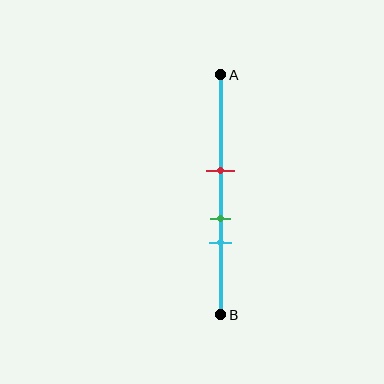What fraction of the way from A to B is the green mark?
The green mark is approximately 60% (0.6) of the way from A to B.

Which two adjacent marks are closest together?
The green and cyan marks are the closest adjacent pair.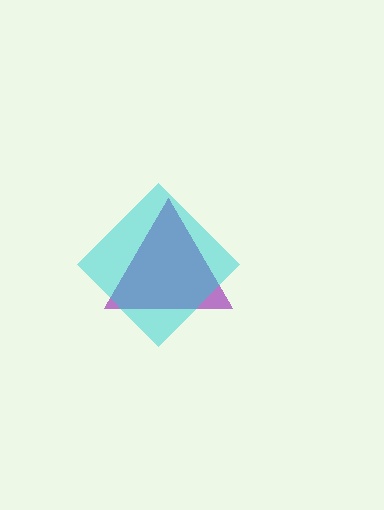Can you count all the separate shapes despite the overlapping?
Yes, there are 2 separate shapes.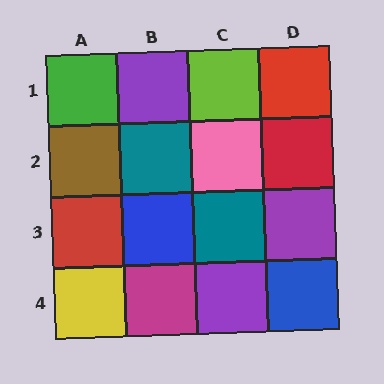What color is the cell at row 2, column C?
Pink.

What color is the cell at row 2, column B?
Teal.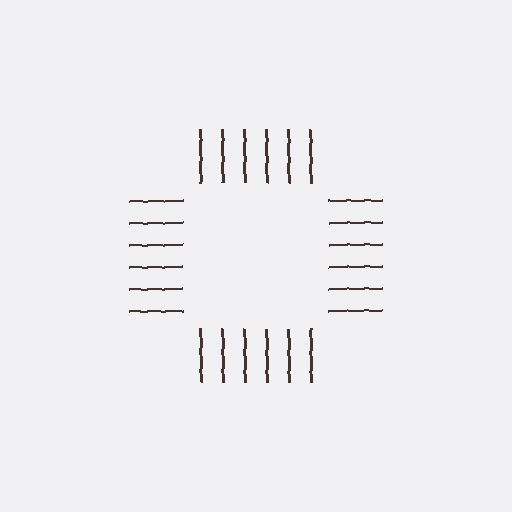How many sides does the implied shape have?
4 sides — the line-ends trace a square.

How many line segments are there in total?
24 — 6 along each of the 4 edges.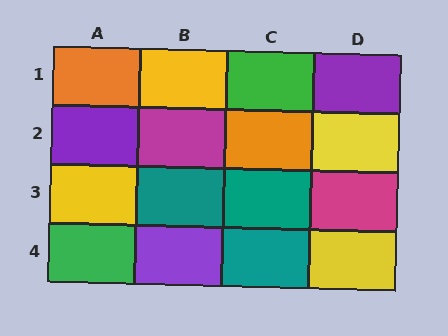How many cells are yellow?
4 cells are yellow.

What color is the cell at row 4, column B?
Purple.